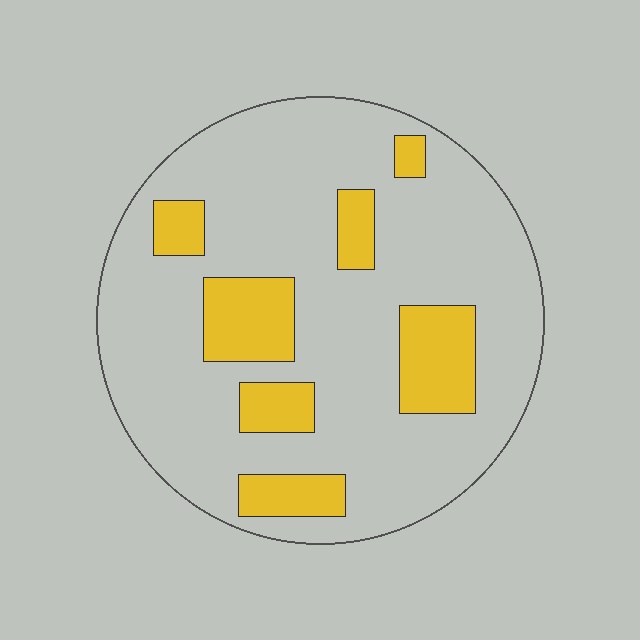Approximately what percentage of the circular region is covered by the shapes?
Approximately 20%.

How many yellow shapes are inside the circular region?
7.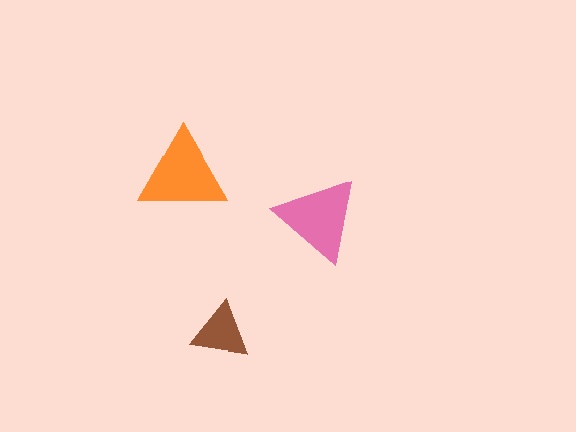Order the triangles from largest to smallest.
the orange one, the pink one, the brown one.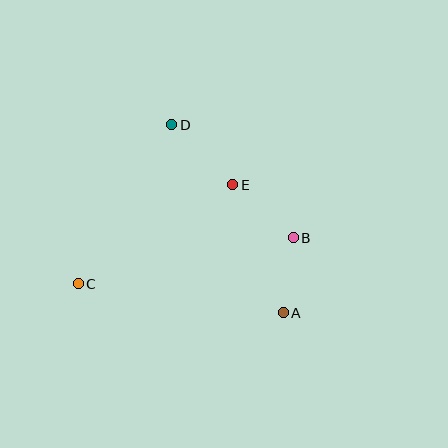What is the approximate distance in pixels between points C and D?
The distance between C and D is approximately 185 pixels.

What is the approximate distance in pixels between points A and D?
The distance between A and D is approximately 218 pixels.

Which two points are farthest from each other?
Points B and C are farthest from each other.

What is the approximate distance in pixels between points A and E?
The distance between A and E is approximately 137 pixels.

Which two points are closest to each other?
Points A and B are closest to each other.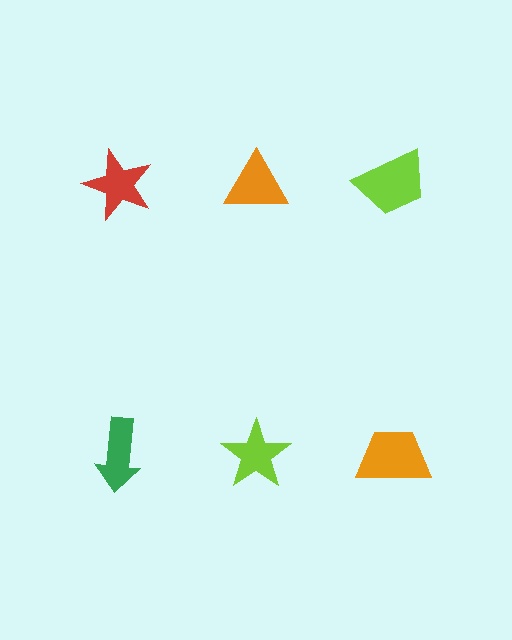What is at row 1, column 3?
A lime trapezoid.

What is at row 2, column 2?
A lime star.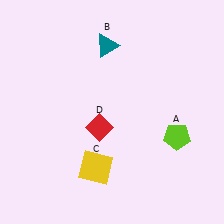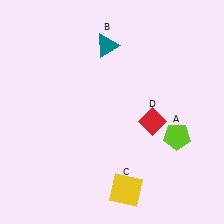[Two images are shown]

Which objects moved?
The objects that moved are: the yellow square (C), the red diamond (D).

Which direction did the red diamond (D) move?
The red diamond (D) moved right.